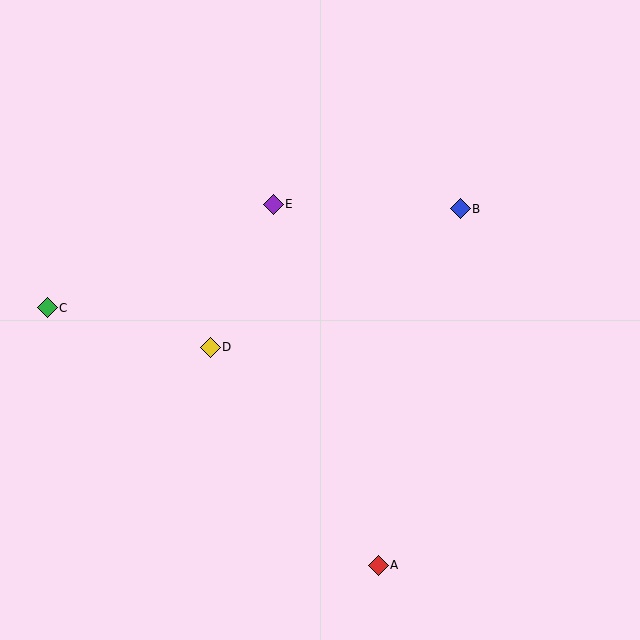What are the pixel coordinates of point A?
Point A is at (378, 565).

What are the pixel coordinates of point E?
Point E is at (273, 204).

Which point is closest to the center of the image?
Point D at (210, 347) is closest to the center.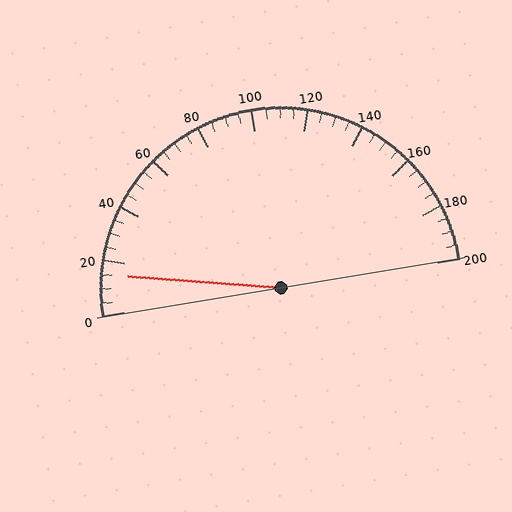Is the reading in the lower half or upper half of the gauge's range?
The reading is in the lower half of the range (0 to 200).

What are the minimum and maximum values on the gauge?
The gauge ranges from 0 to 200.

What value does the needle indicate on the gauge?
The needle indicates approximately 15.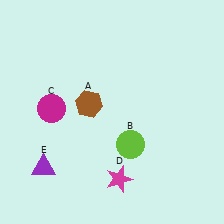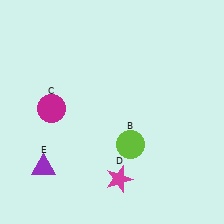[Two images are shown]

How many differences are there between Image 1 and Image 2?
There is 1 difference between the two images.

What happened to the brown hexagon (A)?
The brown hexagon (A) was removed in Image 2. It was in the top-left area of Image 1.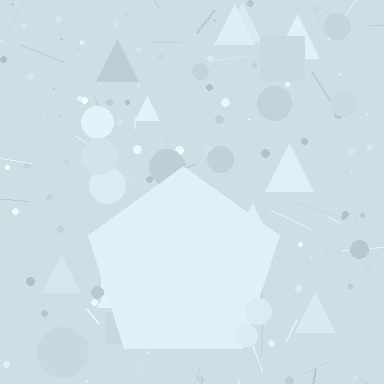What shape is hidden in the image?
A pentagon is hidden in the image.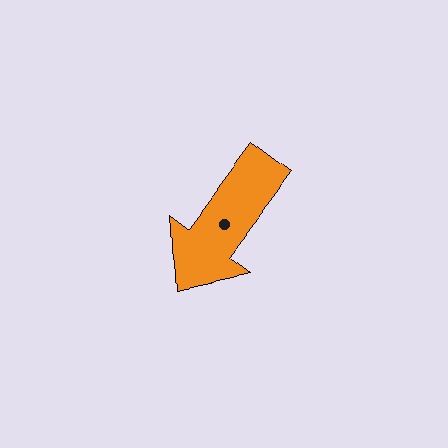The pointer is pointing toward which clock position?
Roughly 7 o'clock.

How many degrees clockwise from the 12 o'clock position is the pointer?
Approximately 217 degrees.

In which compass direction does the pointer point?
Southwest.